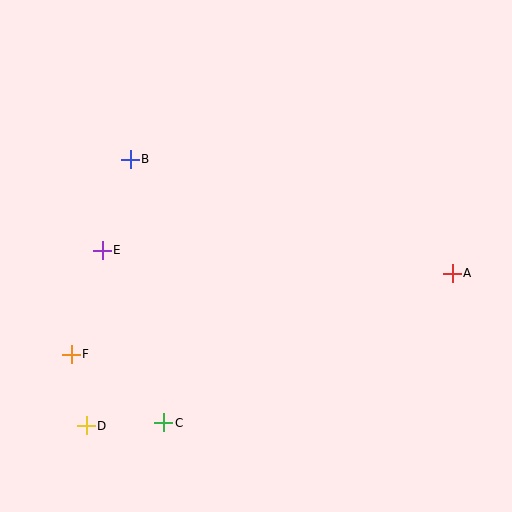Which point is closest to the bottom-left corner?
Point D is closest to the bottom-left corner.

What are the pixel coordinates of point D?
Point D is at (86, 426).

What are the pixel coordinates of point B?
Point B is at (130, 159).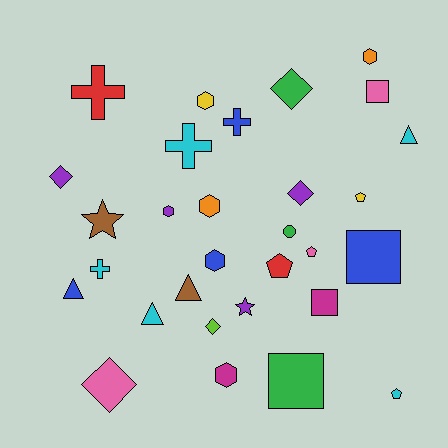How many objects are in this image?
There are 30 objects.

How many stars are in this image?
There are 2 stars.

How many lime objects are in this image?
There is 1 lime object.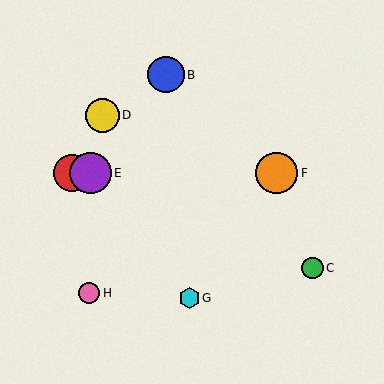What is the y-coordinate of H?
Object H is at y≈293.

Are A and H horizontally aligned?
No, A is at y≈173 and H is at y≈293.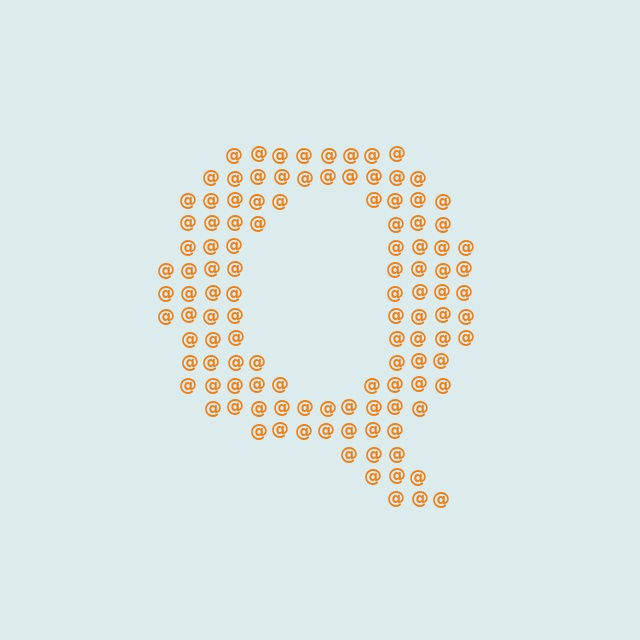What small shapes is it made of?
It is made of small at signs.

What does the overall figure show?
The overall figure shows the letter Q.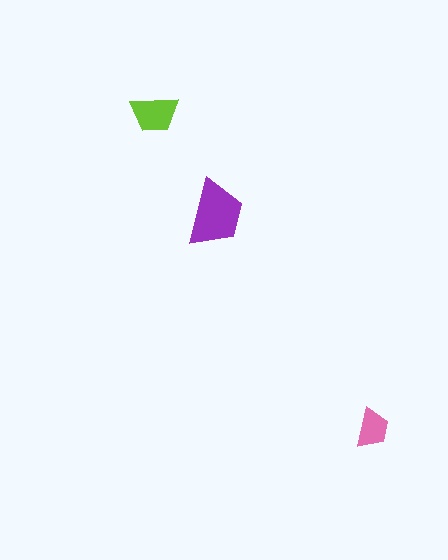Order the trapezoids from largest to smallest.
the purple one, the lime one, the pink one.